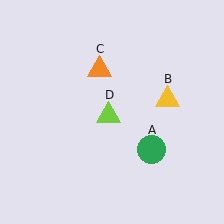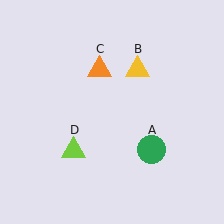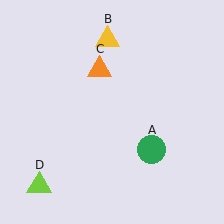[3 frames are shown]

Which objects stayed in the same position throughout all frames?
Green circle (object A) and orange triangle (object C) remained stationary.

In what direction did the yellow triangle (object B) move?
The yellow triangle (object B) moved up and to the left.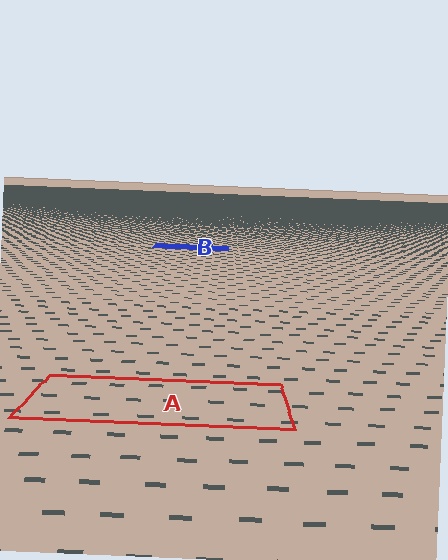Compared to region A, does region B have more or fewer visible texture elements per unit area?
Region B has more texture elements per unit area — they are packed more densely because it is farther away.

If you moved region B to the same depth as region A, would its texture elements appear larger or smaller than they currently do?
They would appear larger. At a closer depth, the same texture elements are projected at a bigger on-screen size.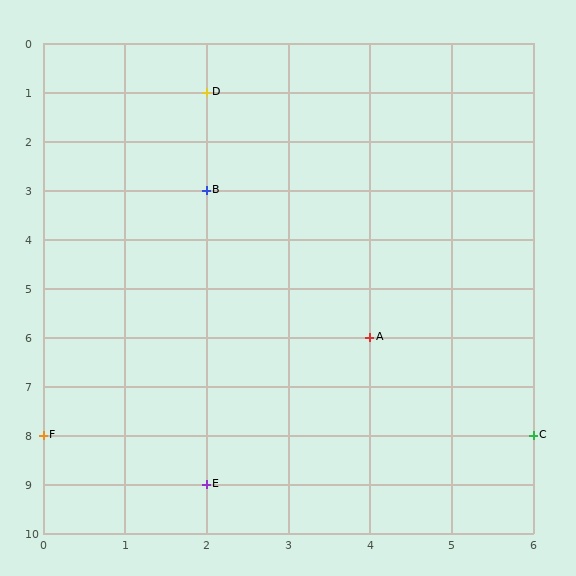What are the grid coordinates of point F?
Point F is at grid coordinates (0, 8).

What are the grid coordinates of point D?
Point D is at grid coordinates (2, 1).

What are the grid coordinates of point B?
Point B is at grid coordinates (2, 3).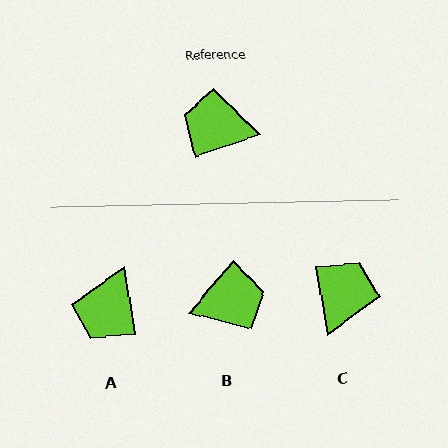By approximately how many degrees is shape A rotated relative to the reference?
Approximately 80 degrees counter-clockwise.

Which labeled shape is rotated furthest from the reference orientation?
B, about 150 degrees away.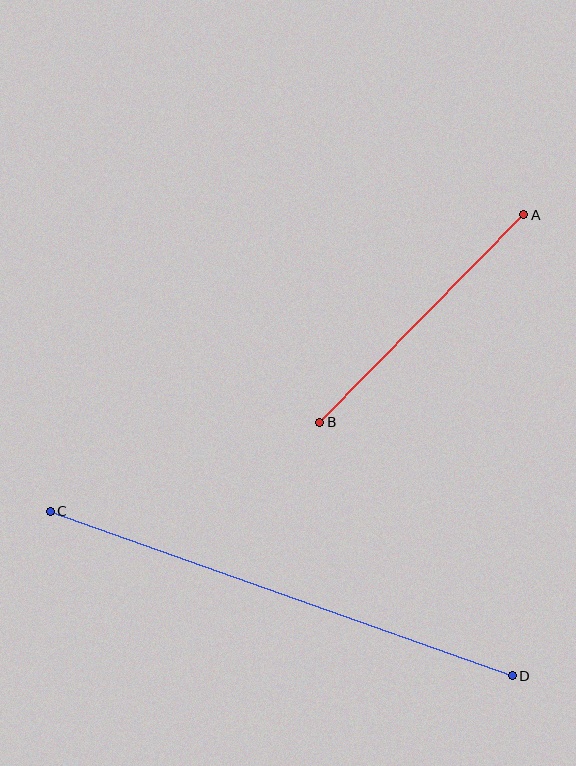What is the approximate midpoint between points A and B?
The midpoint is at approximately (422, 318) pixels.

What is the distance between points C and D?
The distance is approximately 491 pixels.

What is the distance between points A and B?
The distance is approximately 291 pixels.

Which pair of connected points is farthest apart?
Points C and D are farthest apart.